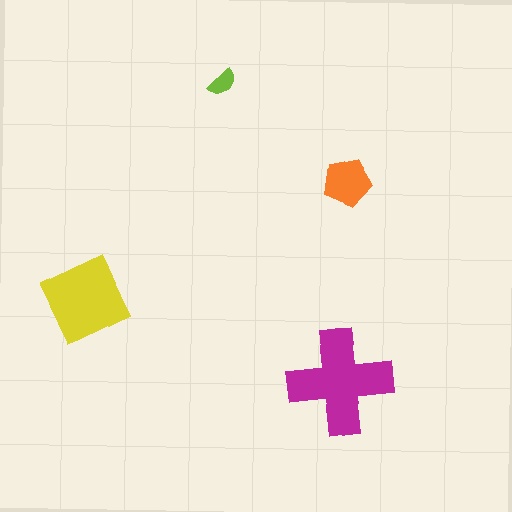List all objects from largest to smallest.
The magenta cross, the yellow diamond, the orange pentagon, the lime semicircle.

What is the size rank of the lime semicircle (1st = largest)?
4th.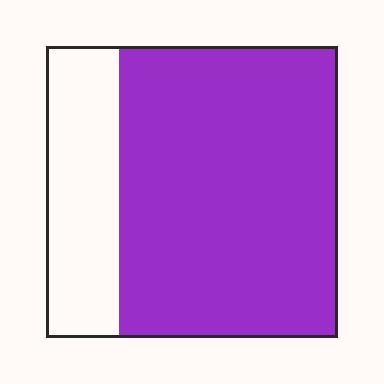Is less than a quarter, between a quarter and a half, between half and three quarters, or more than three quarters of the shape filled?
More than three quarters.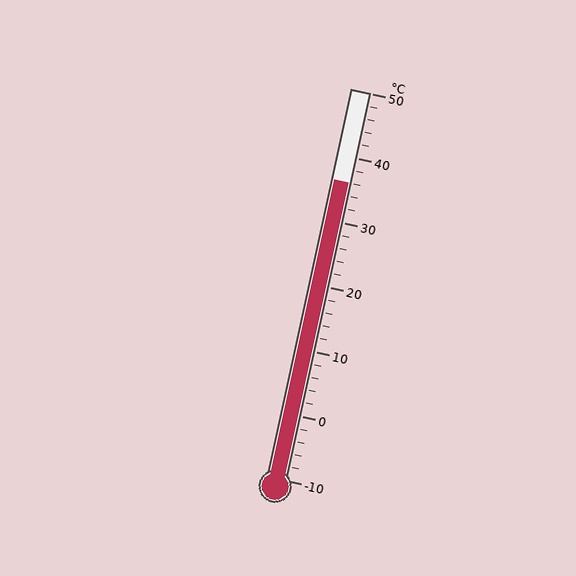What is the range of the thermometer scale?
The thermometer scale ranges from -10°C to 50°C.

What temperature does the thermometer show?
The thermometer shows approximately 36°C.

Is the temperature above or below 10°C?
The temperature is above 10°C.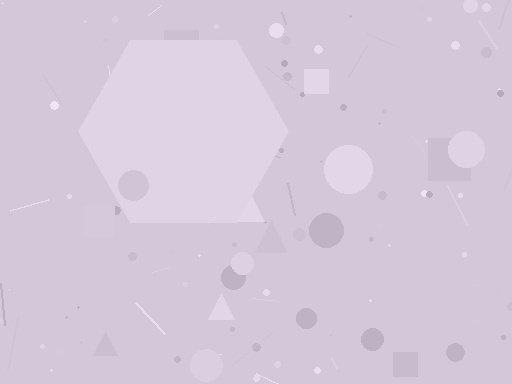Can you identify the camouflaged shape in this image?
The camouflaged shape is a hexagon.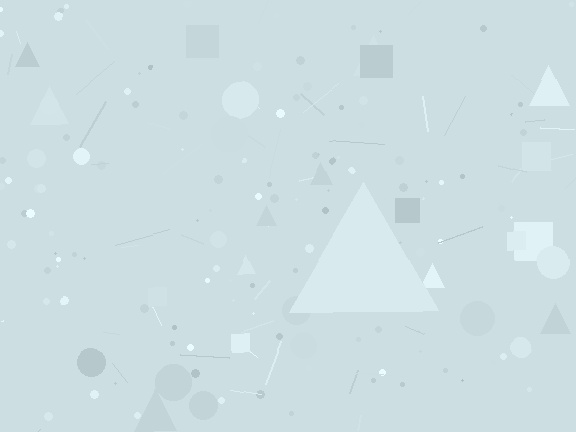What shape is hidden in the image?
A triangle is hidden in the image.